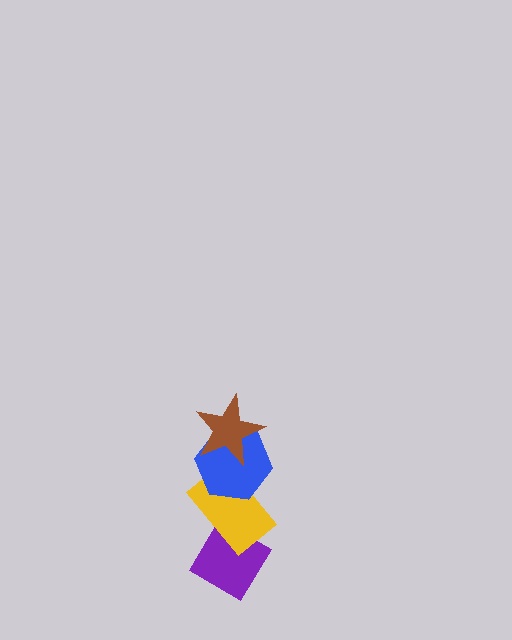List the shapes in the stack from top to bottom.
From top to bottom: the brown star, the blue hexagon, the yellow rectangle, the purple diamond.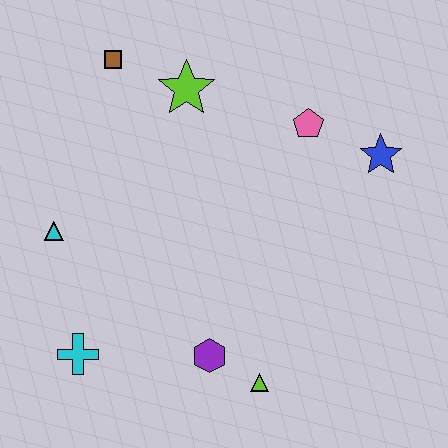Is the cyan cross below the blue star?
Yes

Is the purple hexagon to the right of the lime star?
Yes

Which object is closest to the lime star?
The brown square is closest to the lime star.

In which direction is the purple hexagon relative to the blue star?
The purple hexagon is below the blue star.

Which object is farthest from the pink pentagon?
The cyan cross is farthest from the pink pentagon.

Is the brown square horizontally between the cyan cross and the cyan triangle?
No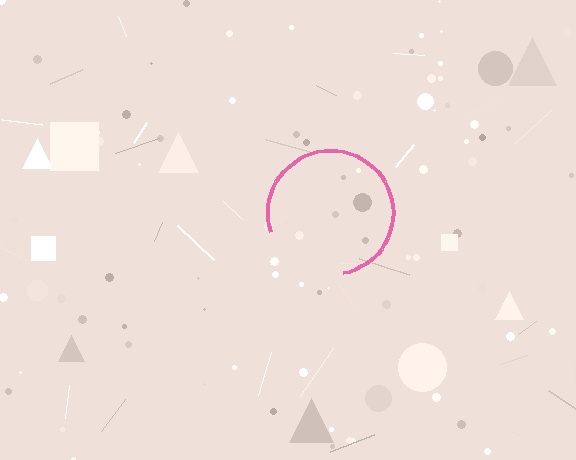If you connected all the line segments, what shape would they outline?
They would outline a circle.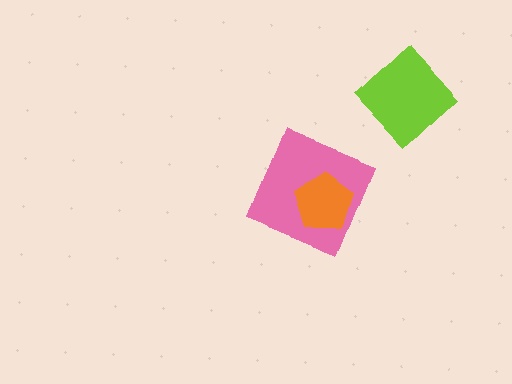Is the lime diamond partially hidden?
No, no other shape covers it.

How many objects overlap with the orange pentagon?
1 object overlaps with the orange pentagon.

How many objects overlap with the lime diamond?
0 objects overlap with the lime diamond.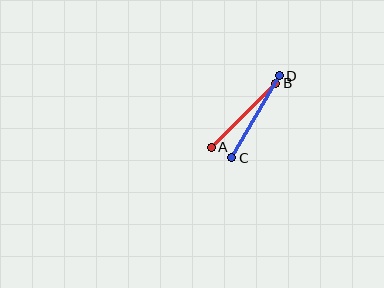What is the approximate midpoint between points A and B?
The midpoint is at approximately (243, 115) pixels.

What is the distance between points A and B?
The distance is approximately 91 pixels.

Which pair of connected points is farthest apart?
Points C and D are farthest apart.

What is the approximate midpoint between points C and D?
The midpoint is at approximately (255, 117) pixels.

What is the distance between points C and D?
The distance is approximately 95 pixels.